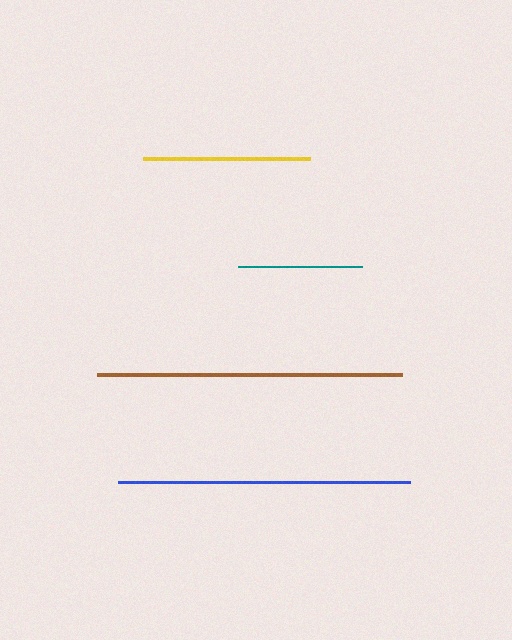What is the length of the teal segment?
The teal segment is approximately 124 pixels long.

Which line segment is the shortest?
The teal line is the shortest at approximately 124 pixels.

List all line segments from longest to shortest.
From longest to shortest: brown, blue, yellow, teal.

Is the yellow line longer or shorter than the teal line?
The yellow line is longer than the teal line.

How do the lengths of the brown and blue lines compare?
The brown and blue lines are approximately the same length.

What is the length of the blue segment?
The blue segment is approximately 292 pixels long.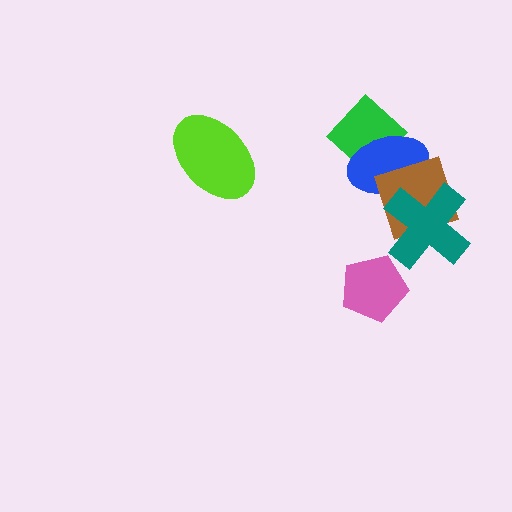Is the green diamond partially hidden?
Yes, it is partially covered by another shape.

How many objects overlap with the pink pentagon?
0 objects overlap with the pink pentagon.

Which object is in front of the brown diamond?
The teal cross is in front of the brown diamond.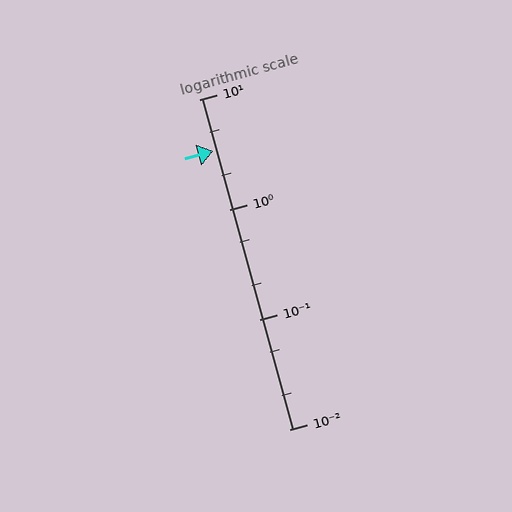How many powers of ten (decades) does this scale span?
The scale spans 3 decades, from 0.01 to 10.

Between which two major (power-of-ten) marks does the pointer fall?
The pointer is between 1 and 10.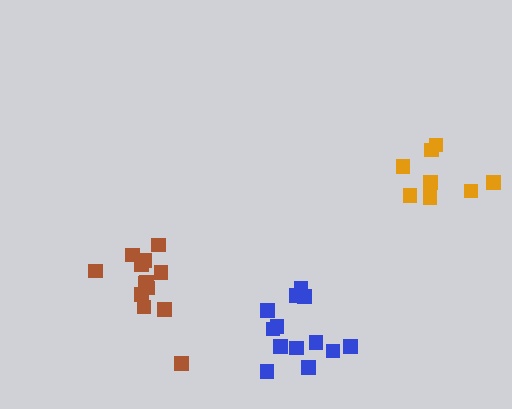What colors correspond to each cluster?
The clusters are colored: blue, brown, orange.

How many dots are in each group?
Group 1: 13 dots, Group 2: 13 dots, Group 3: 8 dots (34 total).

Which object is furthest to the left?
The brown cluster is leftmost.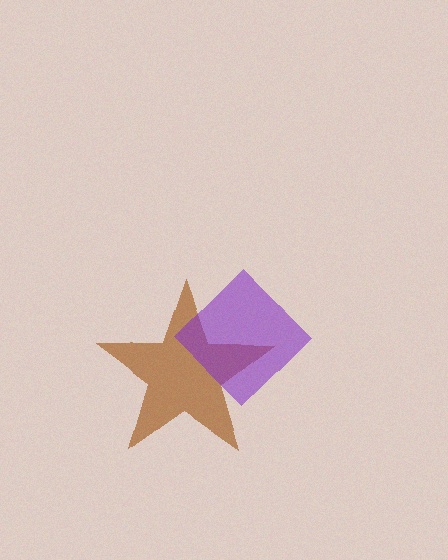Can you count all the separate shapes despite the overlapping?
Yes, there are 2 separate shapes.